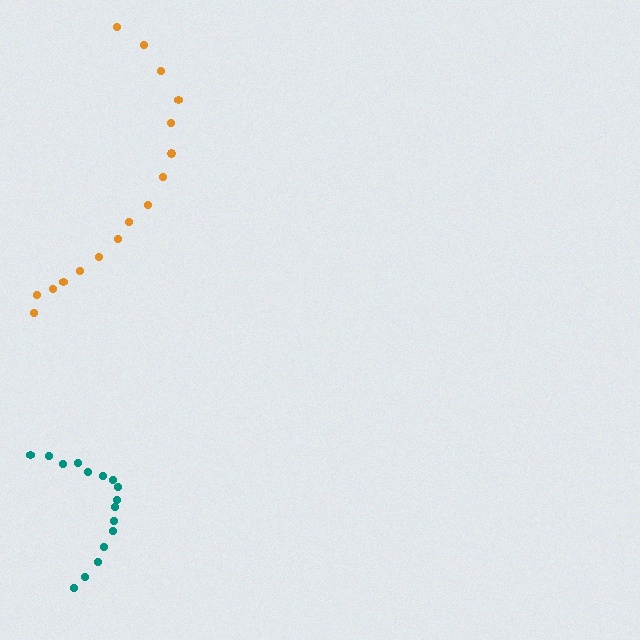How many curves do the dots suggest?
There are 2 distinct paths.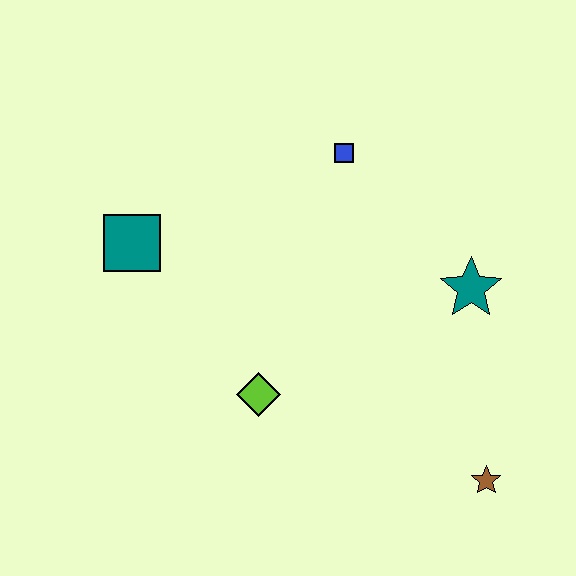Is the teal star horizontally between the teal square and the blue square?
No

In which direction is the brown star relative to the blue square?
The brown star is below the blue square.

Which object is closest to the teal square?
The lime diamond is closest to the teal square.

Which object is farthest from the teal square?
The brown star is farthest from the teal square.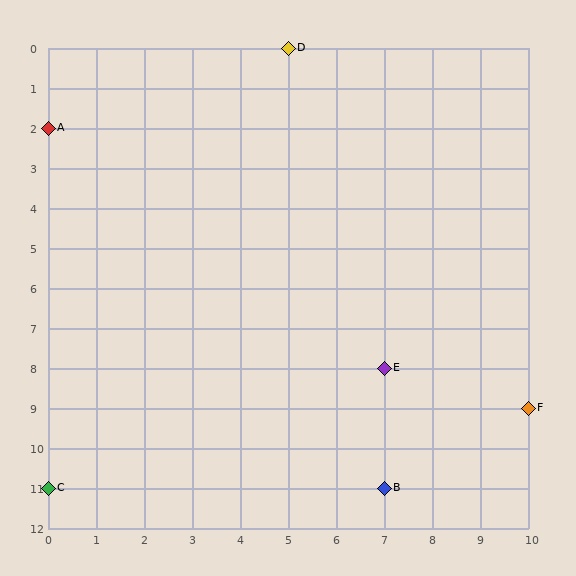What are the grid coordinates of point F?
Point F is at grid coordinates (10, 9).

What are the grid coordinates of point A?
Point A is at grid coordinates (0, 2).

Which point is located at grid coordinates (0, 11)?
Point C is at (0, 11).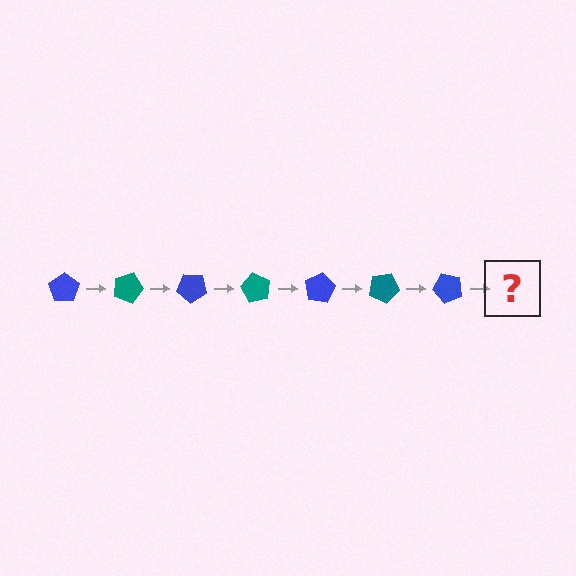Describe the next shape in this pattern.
It should be a teal pentagon, rotated 140 degrees from the start.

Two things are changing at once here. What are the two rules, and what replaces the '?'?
The two rules are that it rotates 20 degrees each step and the color cycles through blue and teal. The '?' should be a teal pentagon, rotated 140 degrees from the start.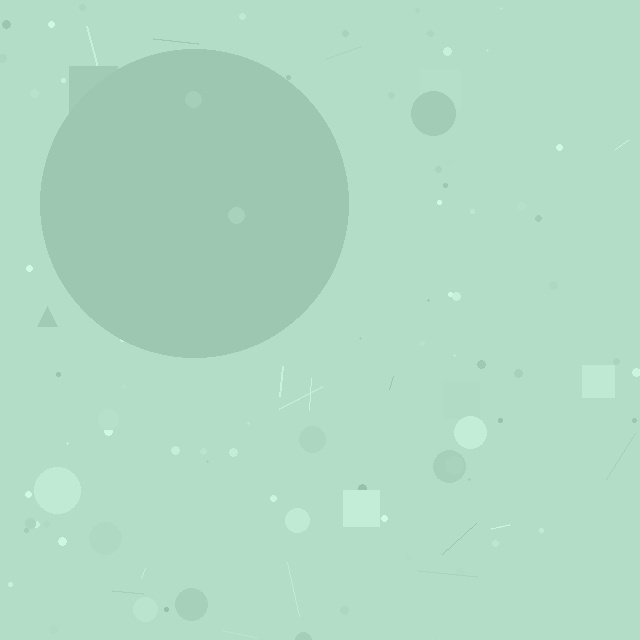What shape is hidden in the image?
A circle is hidden in the image.